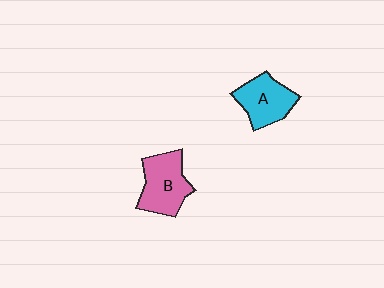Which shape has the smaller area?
Shape A (cyan).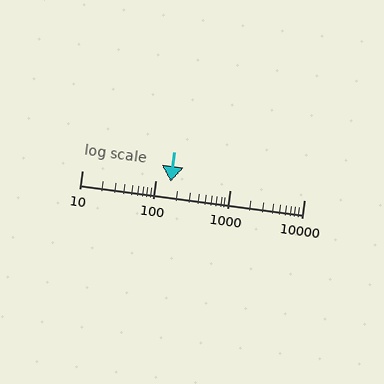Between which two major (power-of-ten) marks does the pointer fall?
The pointer is between 100 and 1000.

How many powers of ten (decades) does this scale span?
The scale spans 3 decades, from 10 to 10000.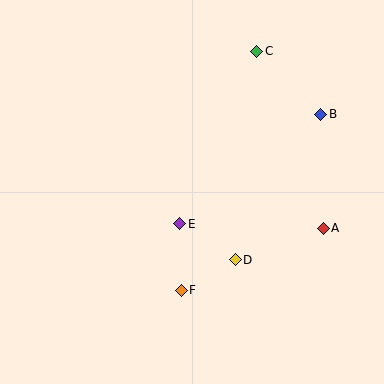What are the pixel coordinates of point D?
Point D is at (235, 260).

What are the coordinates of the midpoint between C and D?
The midpoint between C and D is at (246, 156).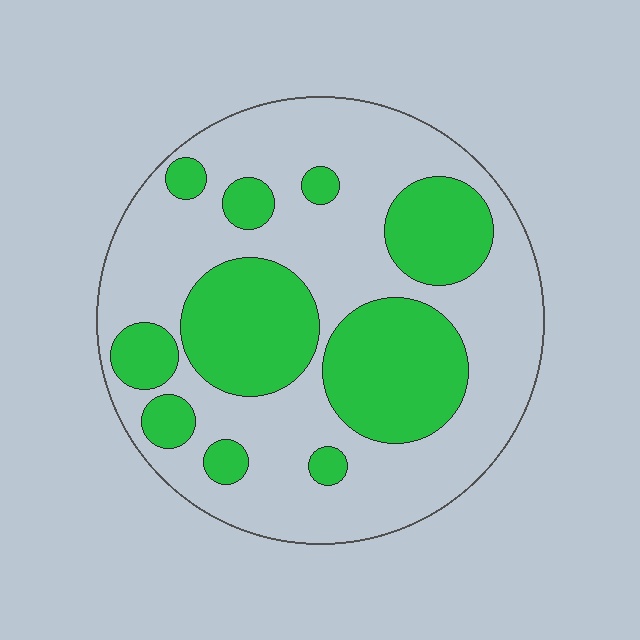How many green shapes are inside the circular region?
10.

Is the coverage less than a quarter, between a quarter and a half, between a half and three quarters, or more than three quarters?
Between a quarter and a half.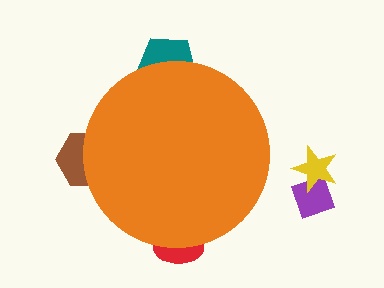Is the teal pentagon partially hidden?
Yes, the teal pentagon is partially hidden behind the orange circle.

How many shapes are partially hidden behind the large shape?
3 shapes are partially hidden.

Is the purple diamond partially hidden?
No, the purple diamond is fully visible.